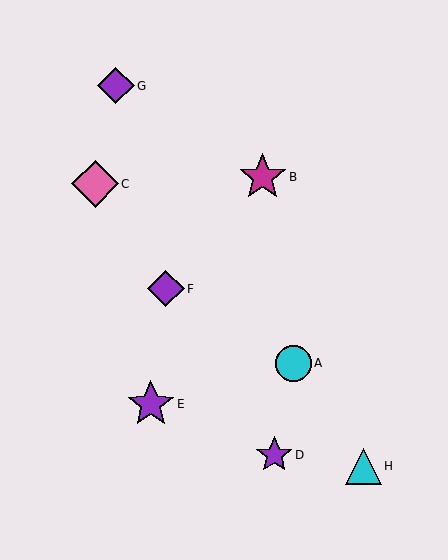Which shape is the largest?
The magenta star (labeled B) is the largest.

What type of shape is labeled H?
Shape H is a cyan triangle.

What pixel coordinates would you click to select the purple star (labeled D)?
Click at (274, 455) to select the purple star D.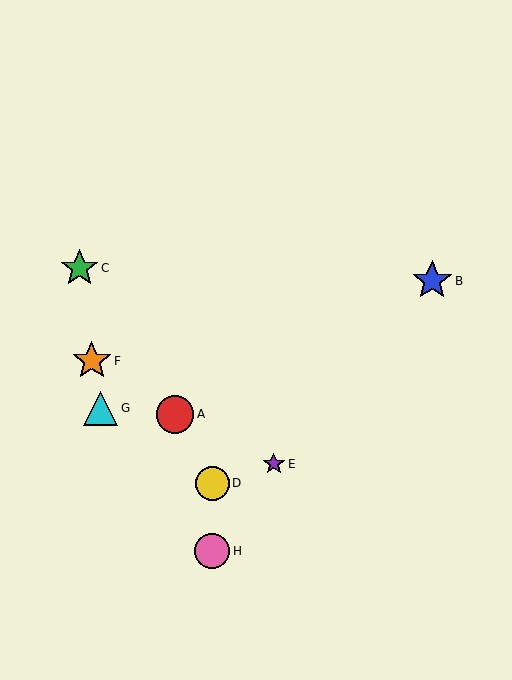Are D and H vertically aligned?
Yes, both are at x≈212.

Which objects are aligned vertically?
Objects D, H are aligned vertically.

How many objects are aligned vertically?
2 objects (D, H) are aligned vertically.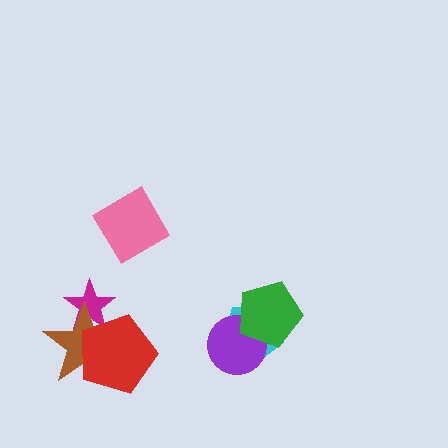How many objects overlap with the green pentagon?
2 objects overlap with the green pentagon.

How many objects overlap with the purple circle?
2 objects overlap with the purple circle.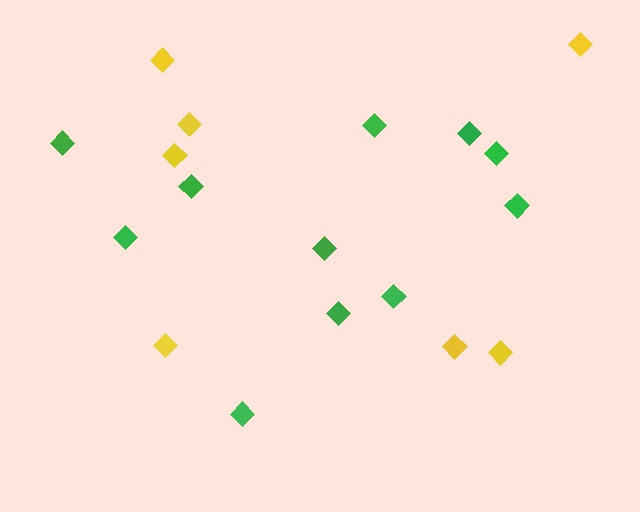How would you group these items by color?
There are 2 groups: one group of yellow diamonds (7) and one group of green diamonds (11).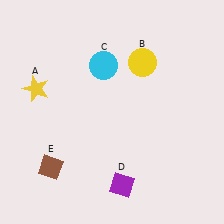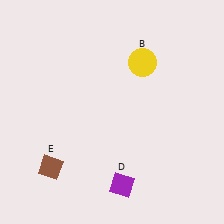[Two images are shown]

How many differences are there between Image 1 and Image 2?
There are 2 differences between the two images.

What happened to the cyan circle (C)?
The cyan circle (C) was removed in Image 2. It was in the top-left area of Image 1.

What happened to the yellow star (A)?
The yellow star (A) was removed in Image 2. It was in the top-left area of Image 1.